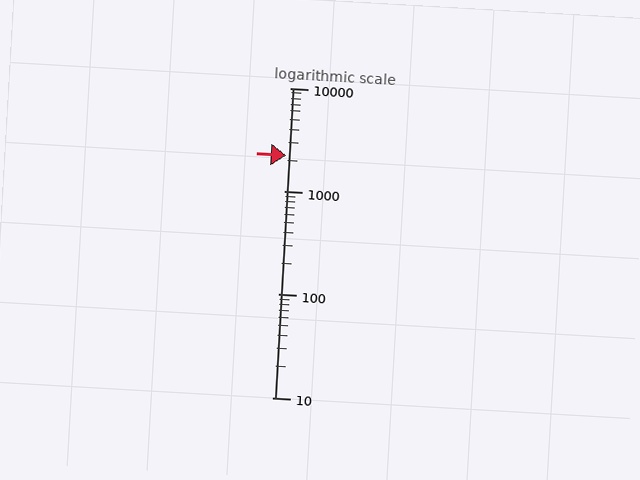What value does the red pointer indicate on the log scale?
The pointer indicates approximately 2200.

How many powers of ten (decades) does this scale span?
The scale spans 3 decades, from 10 to 10000.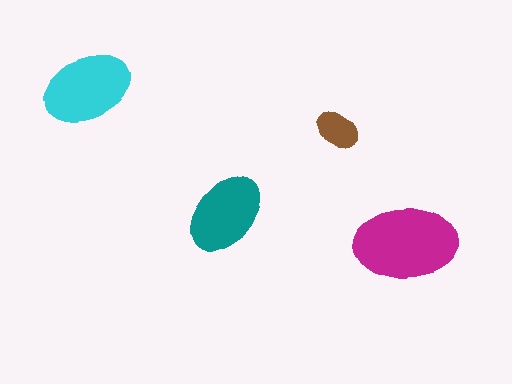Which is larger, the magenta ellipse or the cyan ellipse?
The magenta one.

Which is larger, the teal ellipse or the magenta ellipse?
The magenta one.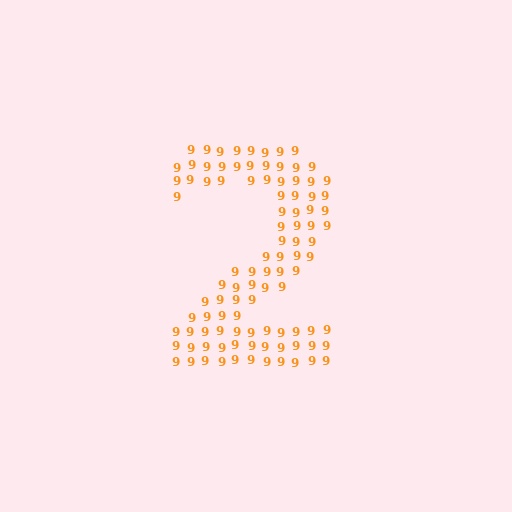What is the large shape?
The large shape is the digit 2.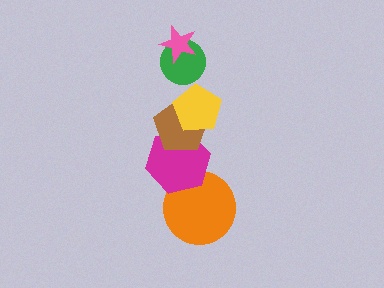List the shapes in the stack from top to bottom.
From top to bottom: the pink star, the green circle, the yellow pentagon, the brown pentagon, the magenta hexagon, the orange circle.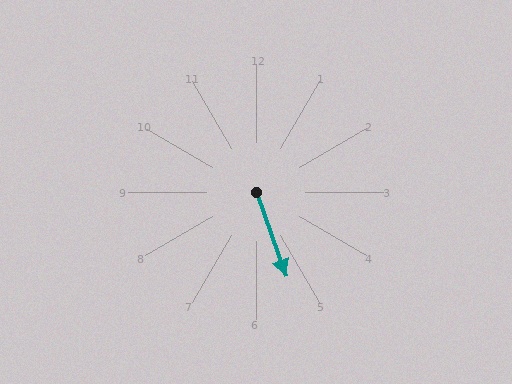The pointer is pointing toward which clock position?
Roughly 5 o'clock.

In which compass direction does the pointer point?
South.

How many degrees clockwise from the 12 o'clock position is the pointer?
Approximately 160 degrees.